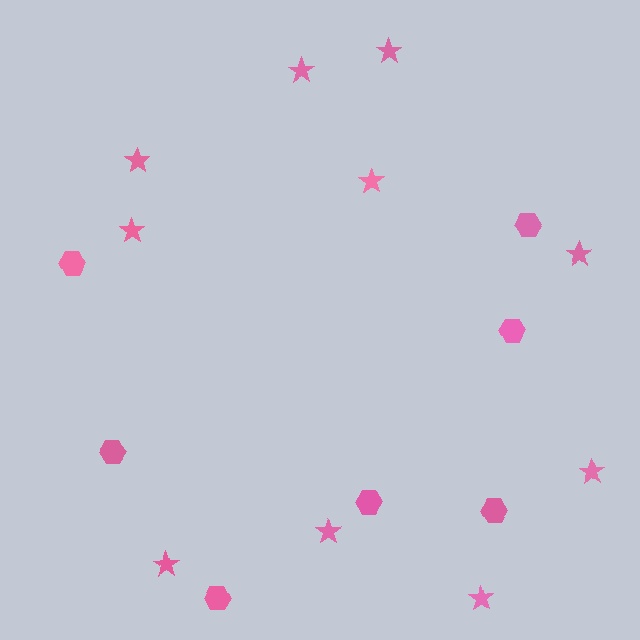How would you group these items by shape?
There are 2 groups: one group of hexagons (7) and one group of stars (10).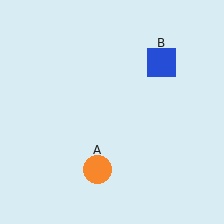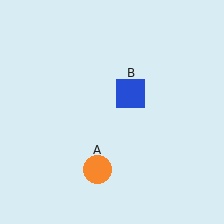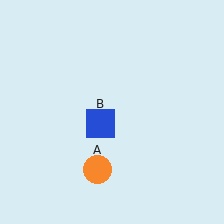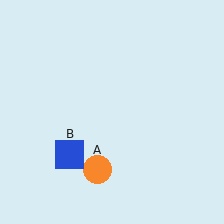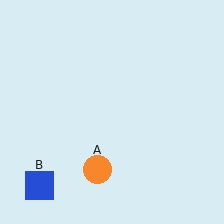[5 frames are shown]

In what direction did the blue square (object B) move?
The blue square (object B) moved down and to the left.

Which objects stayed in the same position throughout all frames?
Orange circle (object A) remained stationary.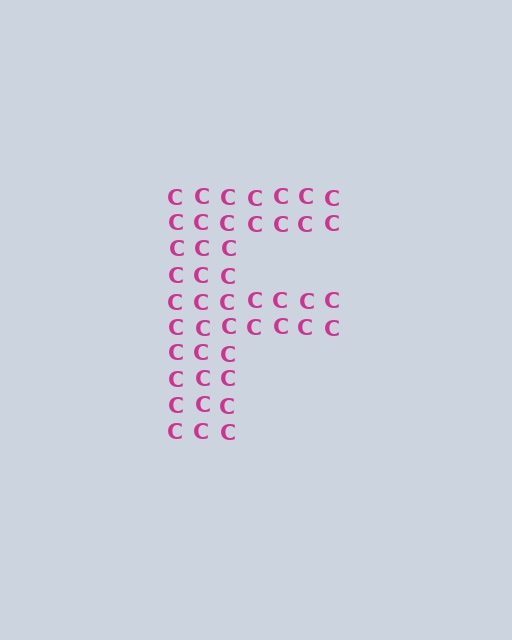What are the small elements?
The small elements are letter C's.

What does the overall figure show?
The overall figure shows the letter F.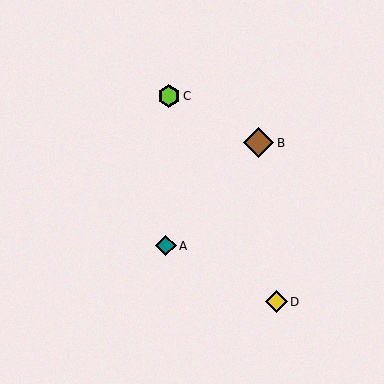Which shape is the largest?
The brown diamond (labeled B) is the largest.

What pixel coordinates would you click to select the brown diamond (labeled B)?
Click at (259, 143) to select the brown diamond B.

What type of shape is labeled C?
Shape C is a lime hexagon.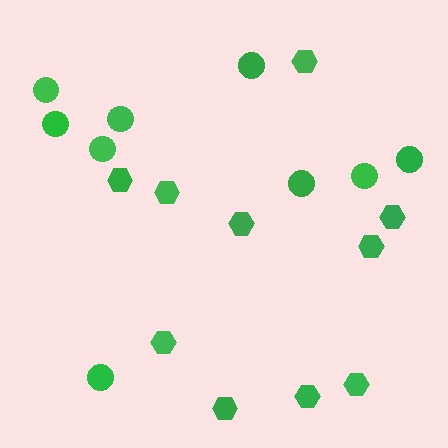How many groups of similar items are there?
There are 2 groups: one group of hexagons (10) and one group of circles (9).